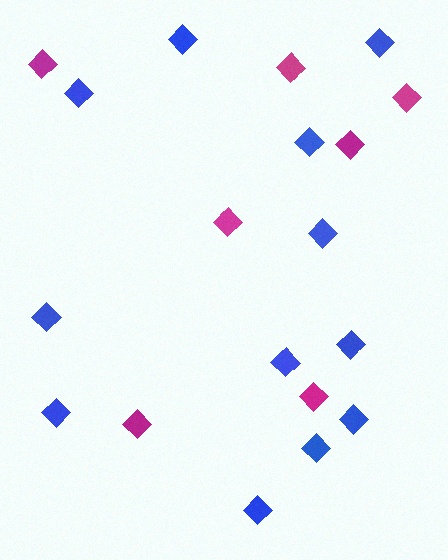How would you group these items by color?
There are 2 groups: one group of blue diamonds (12) and one group of magenta diamonds (7).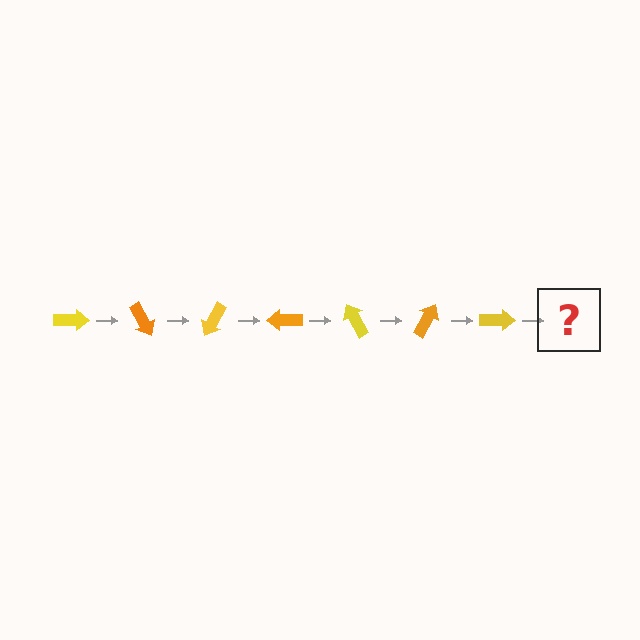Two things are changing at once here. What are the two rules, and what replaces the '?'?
The two rules are that it rotates 60 degrees each step and the color cycles through yellow and orange. The '?' should be an orange arrow, rotated 420 degrees from the start.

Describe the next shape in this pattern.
It should be an orange arrow, rotated 420 degrees from the start.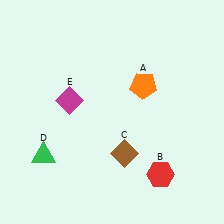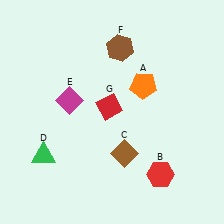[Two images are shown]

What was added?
A brown hexagon (F), a red diamond (G) were added in Image 2.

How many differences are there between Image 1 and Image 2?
There are 2 differences between the two images.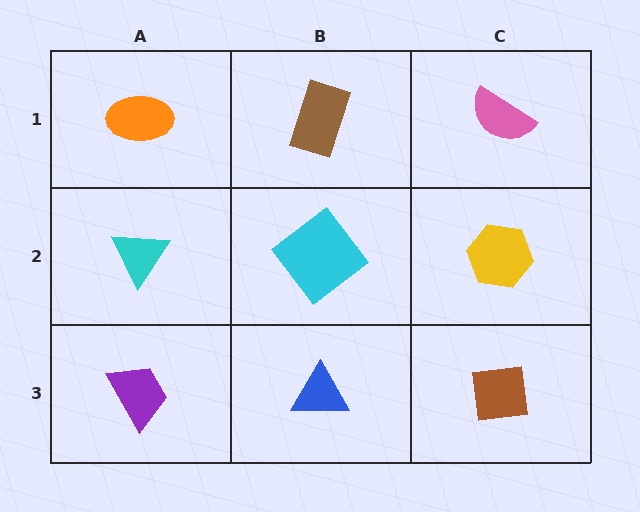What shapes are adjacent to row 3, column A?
A cyan triangle (row 2, column A), a blue triangle (row 3, column B).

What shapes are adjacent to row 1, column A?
A cyan triangle (row 2, column A), a brown rectangle (row 1, column B).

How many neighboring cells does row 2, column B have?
4.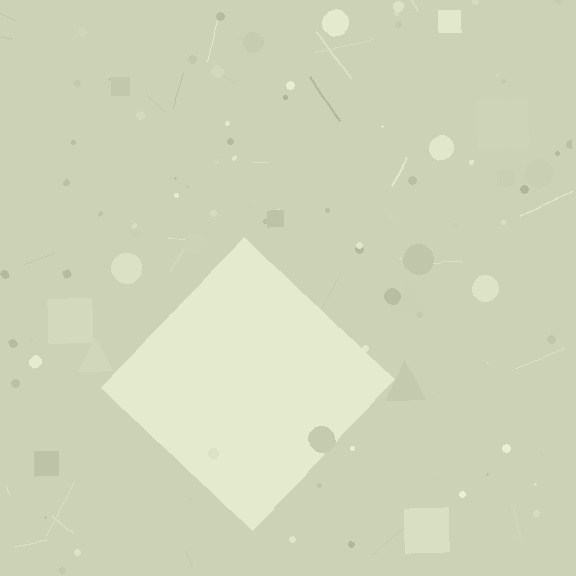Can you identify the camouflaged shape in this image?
The camouflaged shape is a diamond.